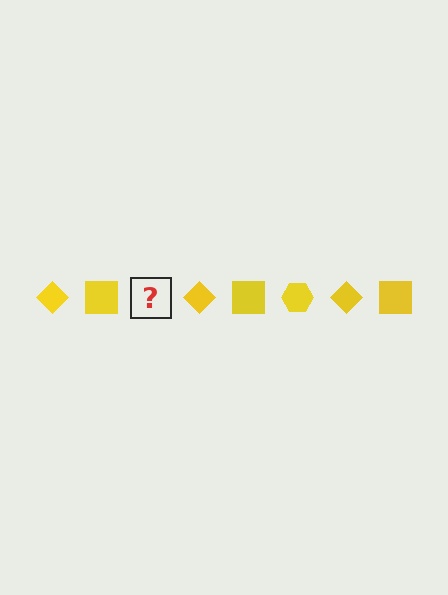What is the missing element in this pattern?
The missing element is a yellow hexagon.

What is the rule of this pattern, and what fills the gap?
The rule is that the pattern cycles through diamond, square, hexagon shapes in yellow. The gap should be filled with a yellow hexagon.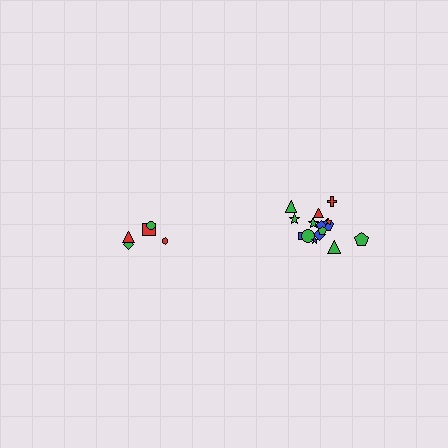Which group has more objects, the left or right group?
The right group.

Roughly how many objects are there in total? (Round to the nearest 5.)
Roughly 20 objects in total.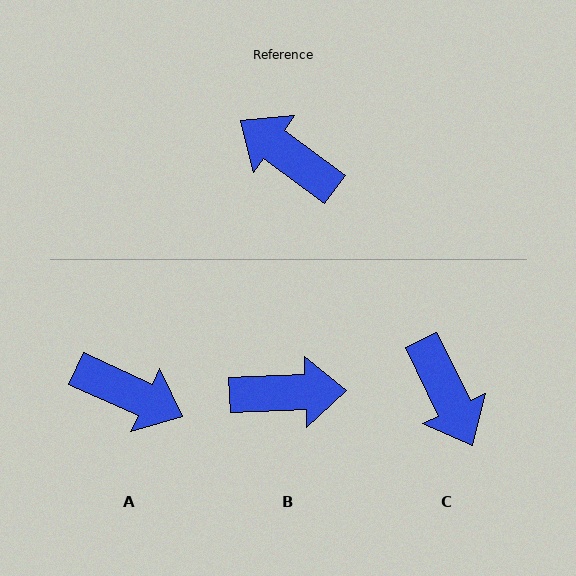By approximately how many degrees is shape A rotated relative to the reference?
Approximately 168 degrees clockwise.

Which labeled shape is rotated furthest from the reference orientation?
A, about 168 degrees away.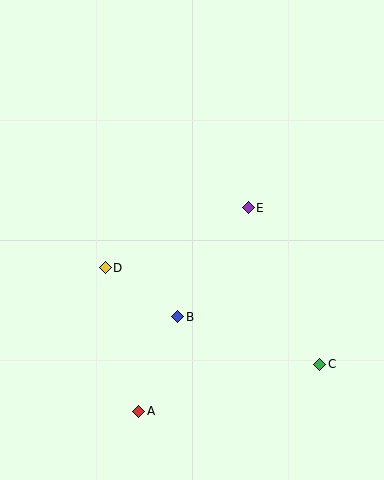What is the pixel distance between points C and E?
The distance between C and E is 172 pixels.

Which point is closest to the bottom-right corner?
Point C is closest to the bottom-right corner.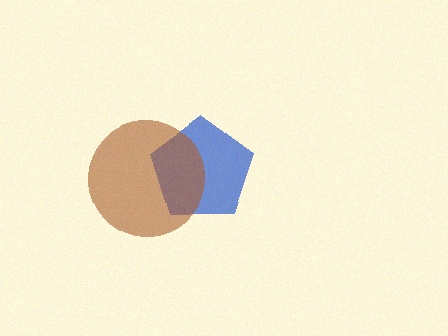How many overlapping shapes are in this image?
There are 2 overlapping shapes in the image.